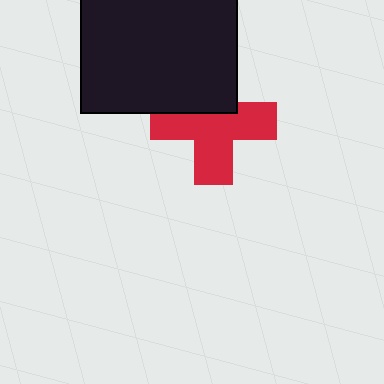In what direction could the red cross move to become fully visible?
The red cross could move down. That would shift it out from behind the black rectangle entirely.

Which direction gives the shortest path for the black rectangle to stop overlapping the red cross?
Moving up gives the shortest separation.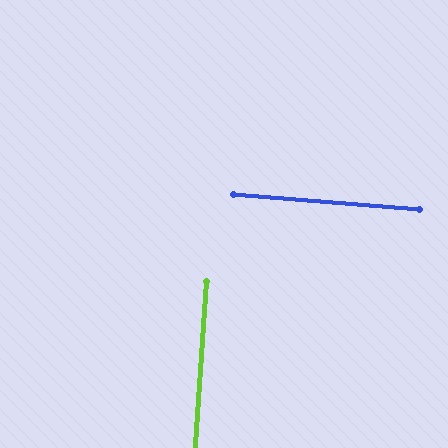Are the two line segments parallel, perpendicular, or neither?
Perpendicular — they meet at approximately 89°.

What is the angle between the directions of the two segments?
Approximately 89 degrees.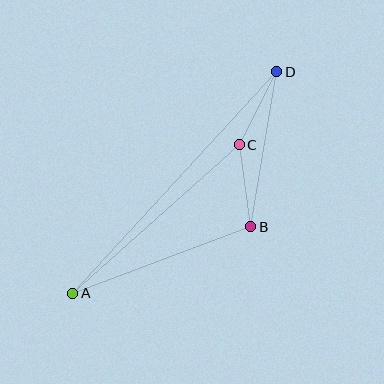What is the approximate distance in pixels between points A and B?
The distance between A and B is approximately 190 pixels.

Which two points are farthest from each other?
Points A and D are farthest from each other.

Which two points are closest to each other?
Points C and D are closest to each other.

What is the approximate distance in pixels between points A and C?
The distance between A and C is approximately 223 pixels.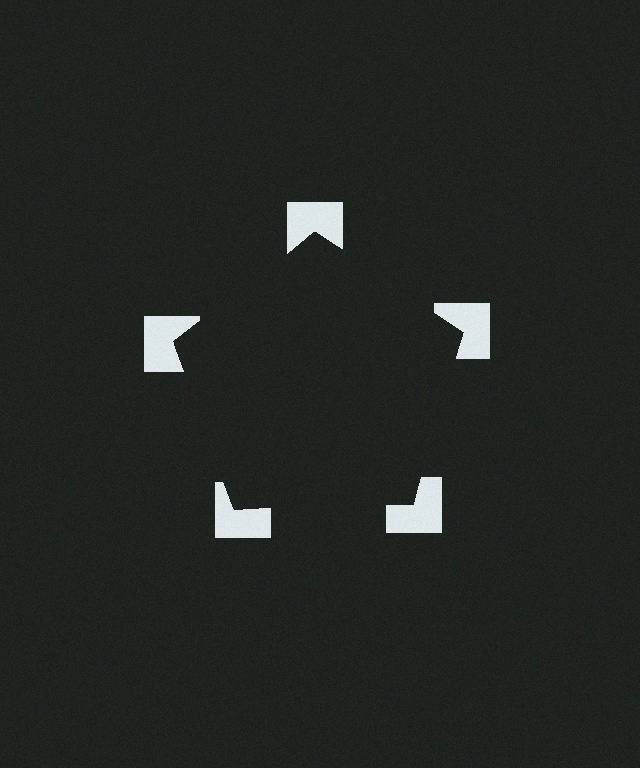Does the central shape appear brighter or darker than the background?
It typically appears slightly darker than the background, even though no actual brightness change is drawn.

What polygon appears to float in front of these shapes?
An illusory pentagon — its edges are inferred from the aligned wedge cuts in the notched squares, not physically drawn.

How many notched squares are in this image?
There are 5 — one at each vertex of the illusory pentagon.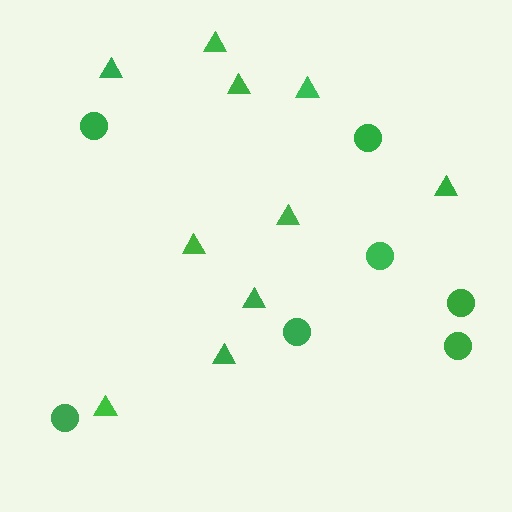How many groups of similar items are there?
There are 2 groups: one group of triangles (10) and one group of circles (7).